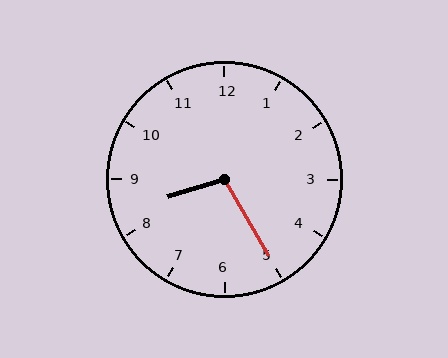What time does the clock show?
8:25.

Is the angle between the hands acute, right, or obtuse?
It is obtuse.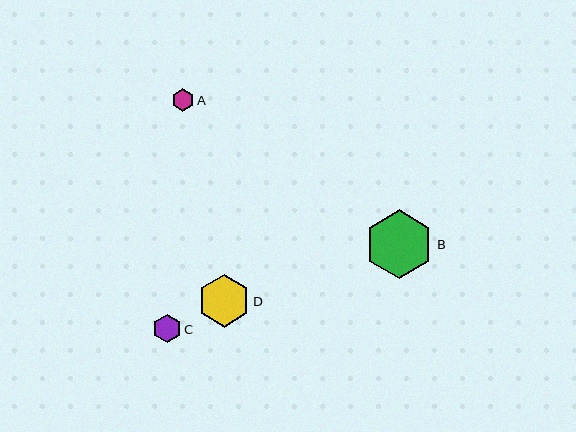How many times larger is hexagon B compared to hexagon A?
Hexagon B is approximately 3.0 times the size of hexagon A.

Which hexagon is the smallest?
Hexagon A is the smallest with a size of approximately 22 pixels.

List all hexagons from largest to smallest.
From largest to smallest: B, D, C, A.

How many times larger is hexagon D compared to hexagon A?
Hexagon D is approximately 2.3 times the size of hexagon A.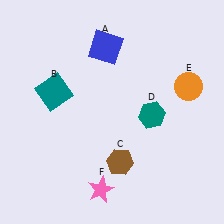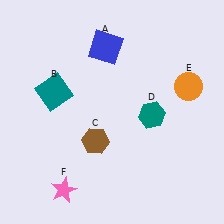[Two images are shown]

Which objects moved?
The objects that moved are: the brown hexagon (C), the pink star (F).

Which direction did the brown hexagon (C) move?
The brown hexagon (C) moved left.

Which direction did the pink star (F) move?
The pink star (F) moved left.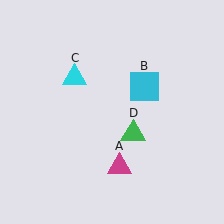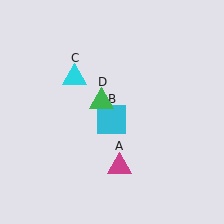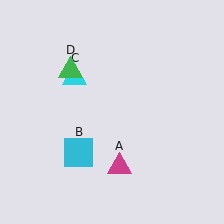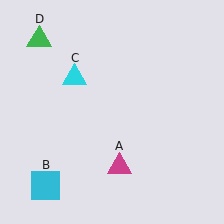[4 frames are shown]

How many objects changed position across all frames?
2 objects changed position: cyan square (object B), green triangle (object D).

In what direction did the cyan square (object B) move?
The cyan square (object B) moved down and to the left.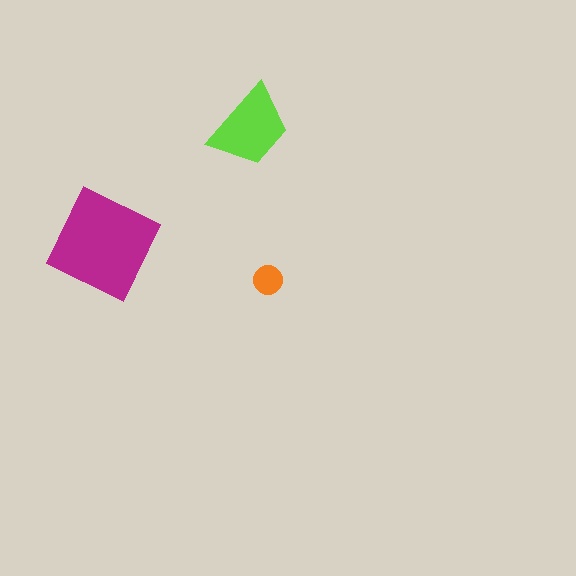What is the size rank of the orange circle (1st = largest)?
3rd.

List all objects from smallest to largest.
The orange circle, the lime trapezoid, the magenta square.